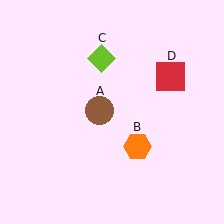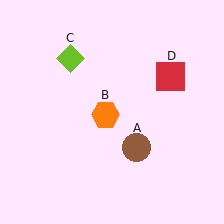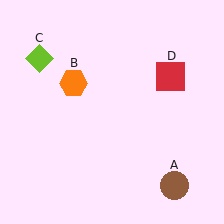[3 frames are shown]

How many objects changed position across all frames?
3 objects changed position: brown circle (object A), orange hexagon (object B), lime diamond (object C).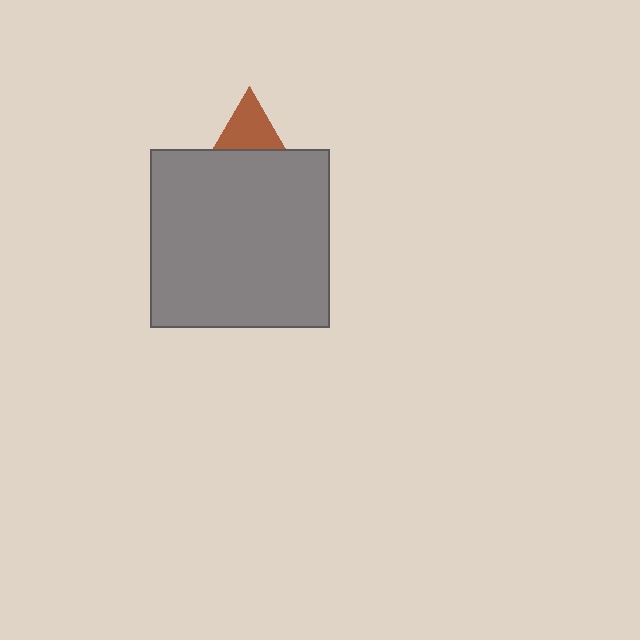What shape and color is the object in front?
The object in front is a gray square.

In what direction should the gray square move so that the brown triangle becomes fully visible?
The gray square should move down. That is the shortest direction to clear the overlap and leave the brown triangle fully visible.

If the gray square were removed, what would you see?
You would see the complete brown triangle.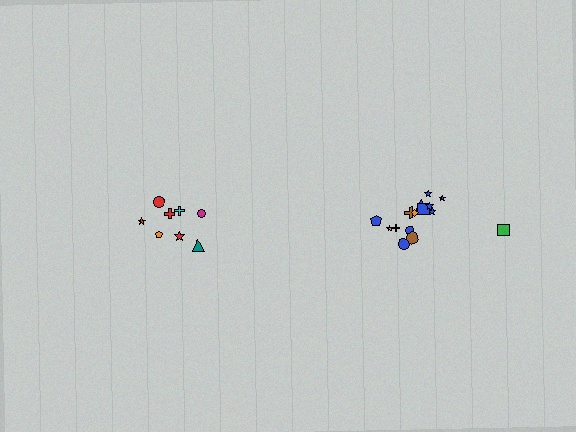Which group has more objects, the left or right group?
The right group.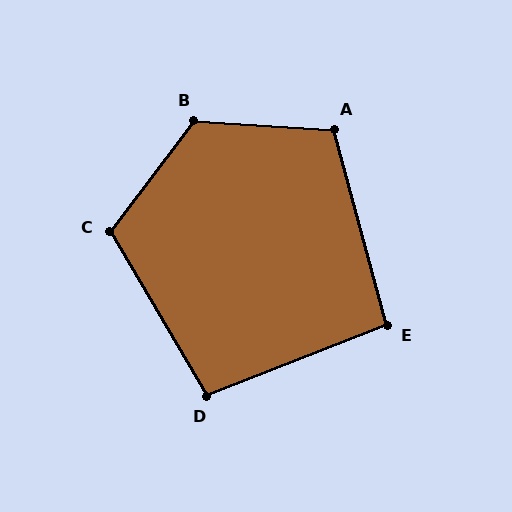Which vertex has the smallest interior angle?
E, at approximately 96 degrees.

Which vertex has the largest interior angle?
B, at approximately 124 degrees.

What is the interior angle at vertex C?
Approximately 112 degrees (obtuse).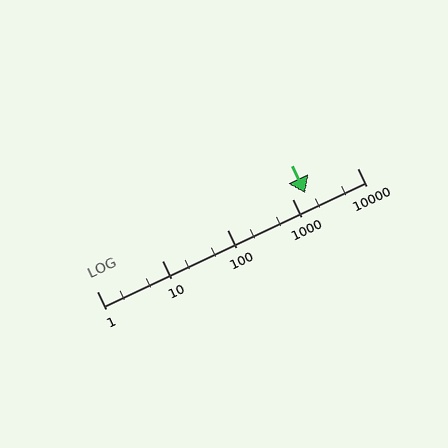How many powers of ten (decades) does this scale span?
The scale spans 4 decades, from 1 to 10000.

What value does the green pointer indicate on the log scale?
The pointer indicates approximately 1600.